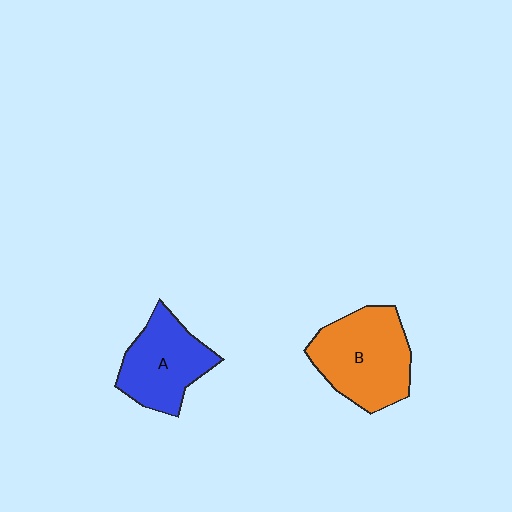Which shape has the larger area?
Shape B (orange).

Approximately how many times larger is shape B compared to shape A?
Approximately 1.2 times.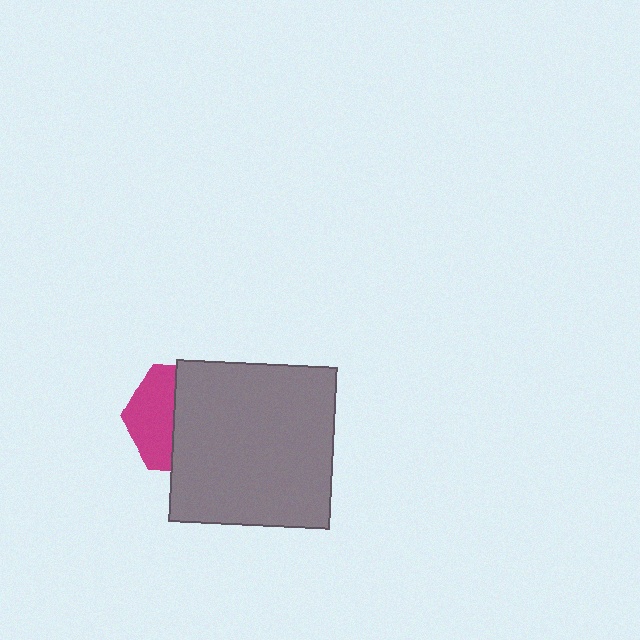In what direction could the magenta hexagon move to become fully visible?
The magenta hexagon could move left. That would shift it out from behind the gray square entirely.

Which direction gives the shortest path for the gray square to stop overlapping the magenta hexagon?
Moving right gives the shortest separation.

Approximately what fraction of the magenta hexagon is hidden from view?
Roughly 59% of the magenta hexagon is hidden behind the gray square.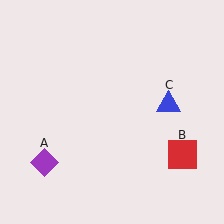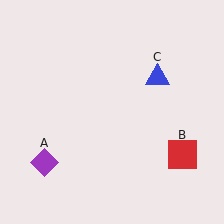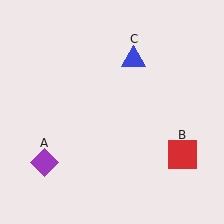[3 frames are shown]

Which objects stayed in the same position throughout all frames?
Purple diamond (object A) and red square (object B) remained stationary.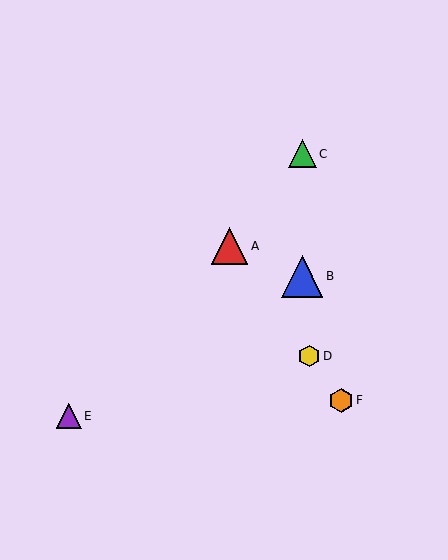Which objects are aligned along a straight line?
Objects A, D, F are aligned along a straight line.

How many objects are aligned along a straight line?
3 objects (A, D, F) are aligned along a straight line.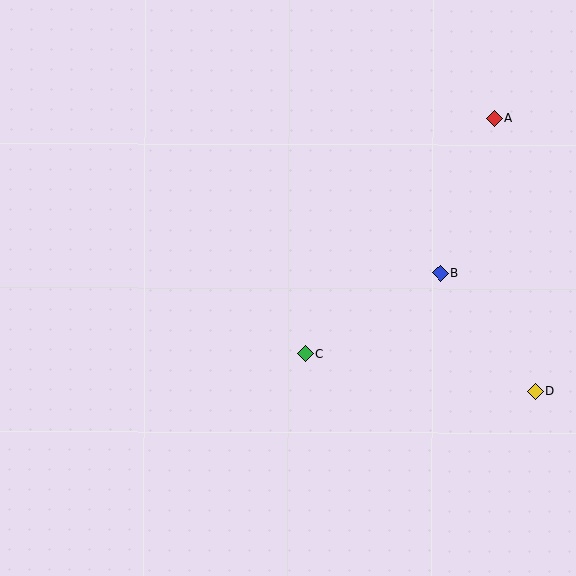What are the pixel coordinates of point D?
Point D is at (535, 391).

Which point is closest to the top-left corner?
Point C is closest to the top-left corner.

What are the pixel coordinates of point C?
Point C is at (305, 354).